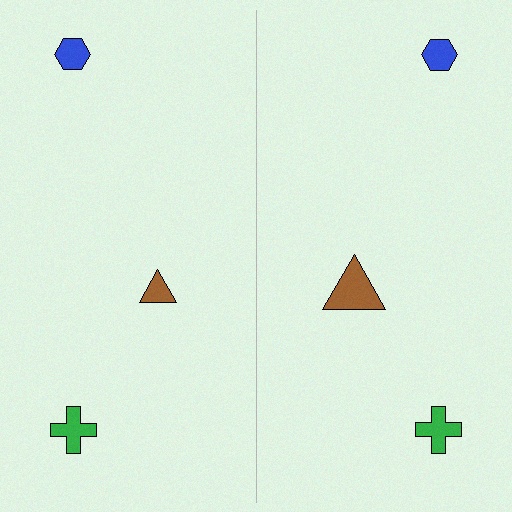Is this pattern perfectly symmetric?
No, the pattern is not perfectly symmetric. The brown triangle on the right side has a different size than its mirror counterpart.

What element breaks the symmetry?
The brown triangle on the right side has a different size than its mirror counterpart.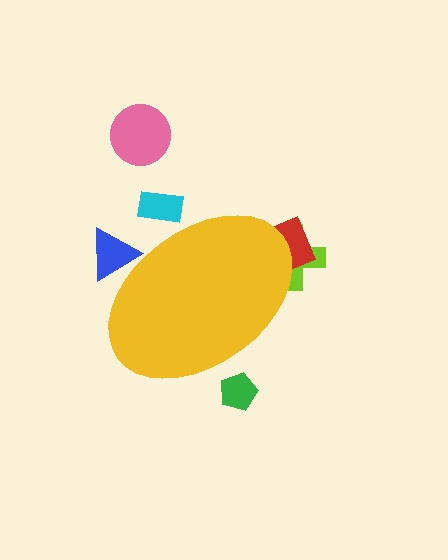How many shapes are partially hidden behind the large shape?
5 shapes are partially hidden.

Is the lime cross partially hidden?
Yes, the lime cross is partially hidden behind the yellow ellipse.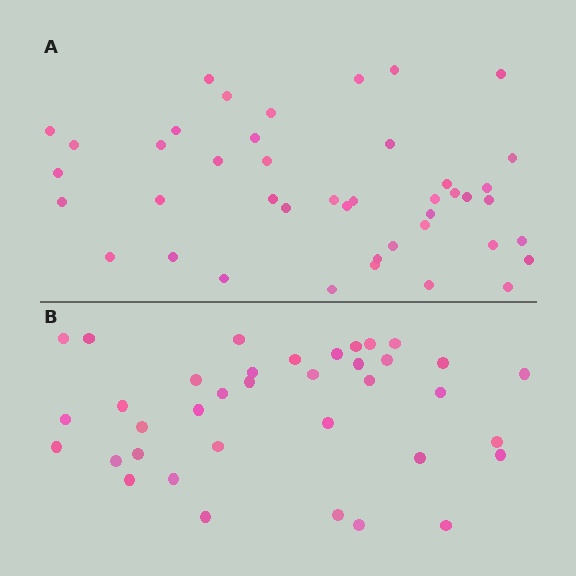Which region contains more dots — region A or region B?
Region A (the top region) has more dots.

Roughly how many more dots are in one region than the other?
Region A has about 6 more dots than region B.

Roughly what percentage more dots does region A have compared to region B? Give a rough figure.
About 15% more.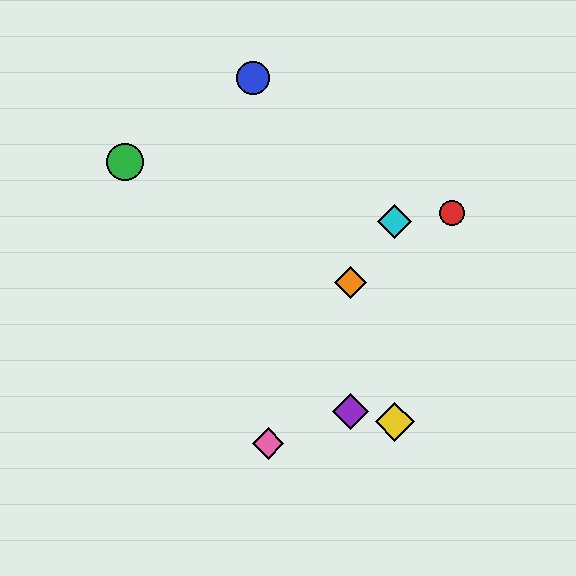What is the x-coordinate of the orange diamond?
The orange diamond is at x≈350.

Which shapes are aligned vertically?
The purple diamond, the orange diamond are aligned vertically.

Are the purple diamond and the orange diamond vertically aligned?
Yes, both are at x≈350.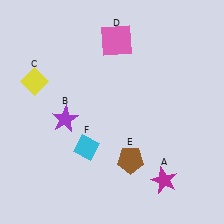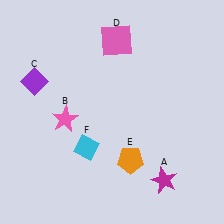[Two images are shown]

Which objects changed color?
B changed from purple to pink. C changed from yellow to purple. E changed from brown to orange.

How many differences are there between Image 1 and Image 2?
There are 3 differences between the two images.